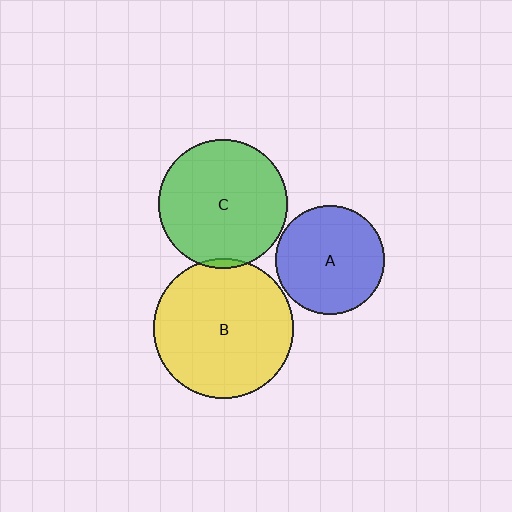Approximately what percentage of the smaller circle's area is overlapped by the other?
Approximately 5%.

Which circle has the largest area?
Circle B (yellow).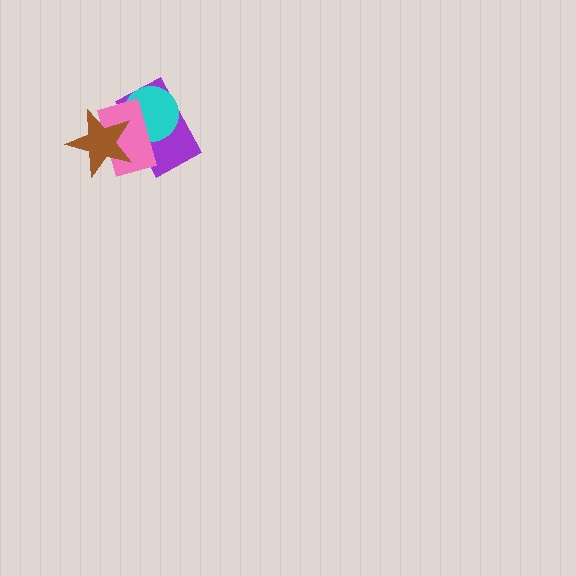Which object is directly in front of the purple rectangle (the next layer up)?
The cyan circle is directly in front of the purple rectangle.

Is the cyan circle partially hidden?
Yes, it is partially covered by another shape.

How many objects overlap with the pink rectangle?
3 objects overlap with the pink rectangle.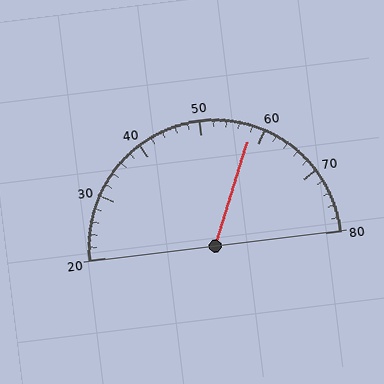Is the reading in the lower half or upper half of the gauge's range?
The reading is in the upper half of the range (20 to 80).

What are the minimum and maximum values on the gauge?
The gauge ranges from 20 to 80.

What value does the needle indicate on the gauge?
The needle indicates approximately 58.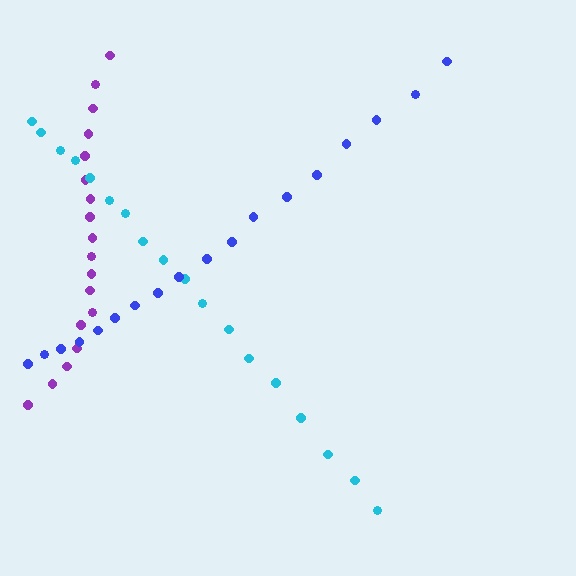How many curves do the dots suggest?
There are 3 distinct paths.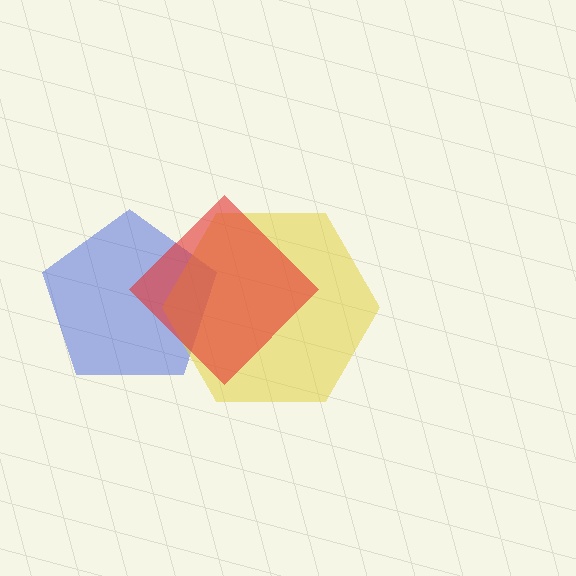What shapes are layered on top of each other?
The layered shapes are: a blue pentagon, a yellow hexagon, a red diamond.